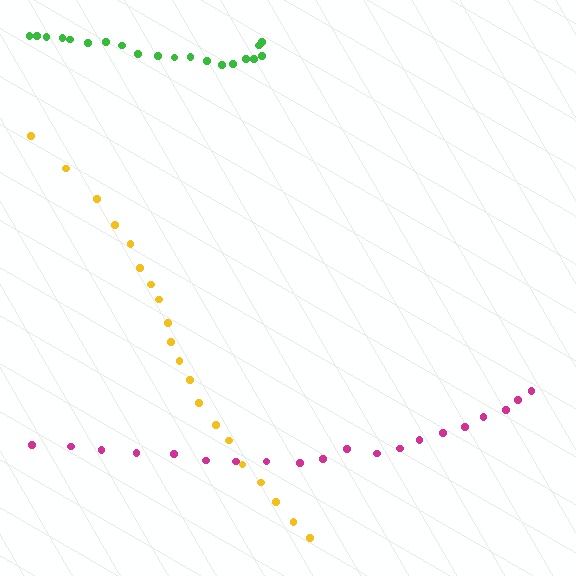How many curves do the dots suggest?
There are 3 distinct paths.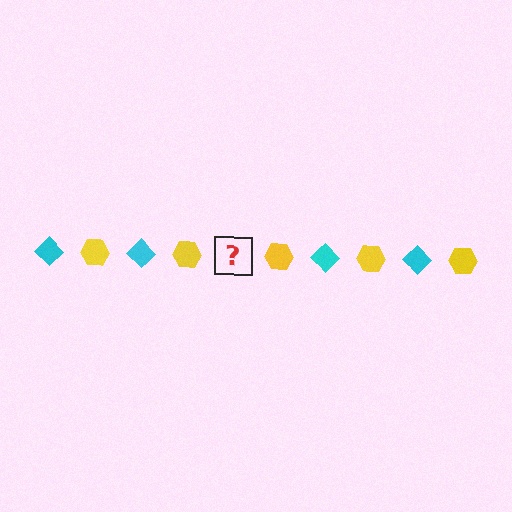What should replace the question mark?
The question mark should be replaced with a cyan diamond.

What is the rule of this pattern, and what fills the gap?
The rule is that the pattern alternates between cyan diamond and yellow hexagon. The gap should be filled with a cyan diamond.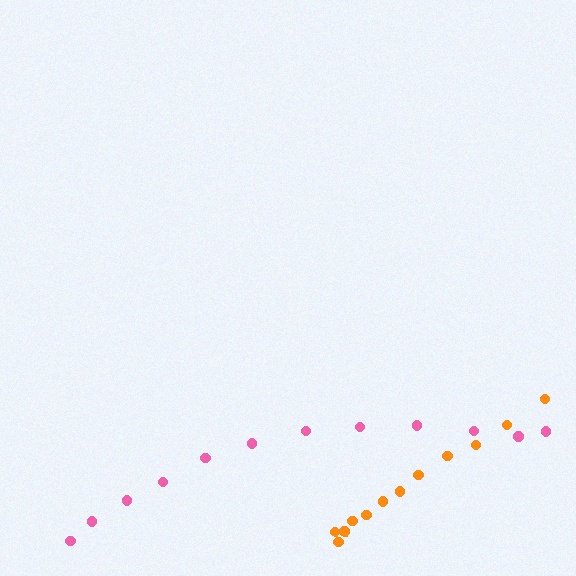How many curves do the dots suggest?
There are 2 distinct paths.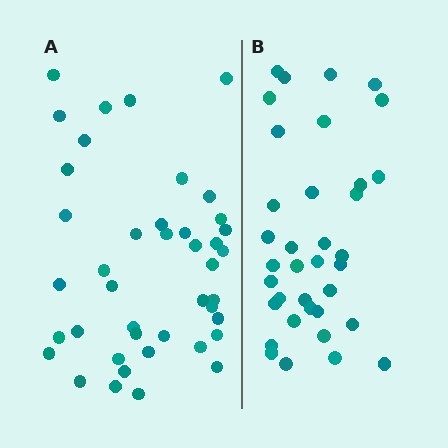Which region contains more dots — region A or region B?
Region A (the left region) has more dots.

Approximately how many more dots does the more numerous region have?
Region A has about 6 more dots than region B.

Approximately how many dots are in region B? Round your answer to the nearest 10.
About 40 dots. (The exact count is 36, which rounds to 40.)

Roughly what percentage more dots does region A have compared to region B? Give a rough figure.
About 15% more.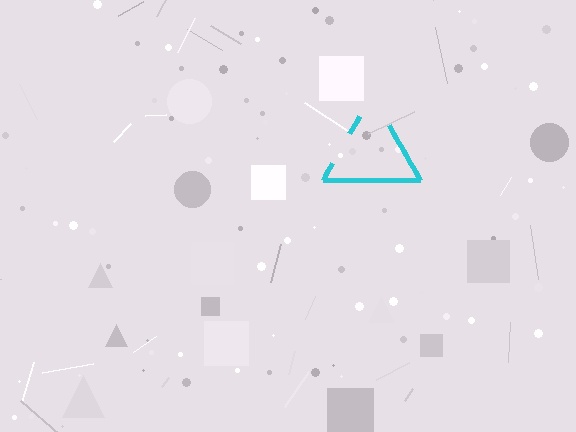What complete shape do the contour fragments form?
The contour fragments form a triangle.